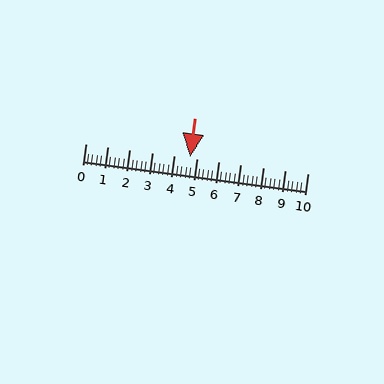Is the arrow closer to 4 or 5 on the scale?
The arrow is closer to 5.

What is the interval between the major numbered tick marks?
The major tick marks are spaced 1 units apart.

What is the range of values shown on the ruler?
The ruler shows values from 0 to 10.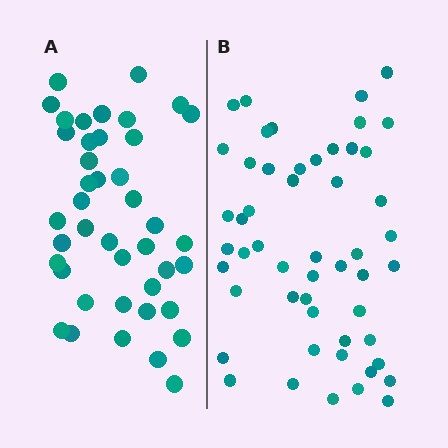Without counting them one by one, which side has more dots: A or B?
Region B (the right region) has more dots.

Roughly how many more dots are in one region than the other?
Region B has roughly 10 or so more dots than region A.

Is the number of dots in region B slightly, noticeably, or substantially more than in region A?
Region B has only slightly more — the two regions are fairly close. The ratio is roughly 1.2 to 1.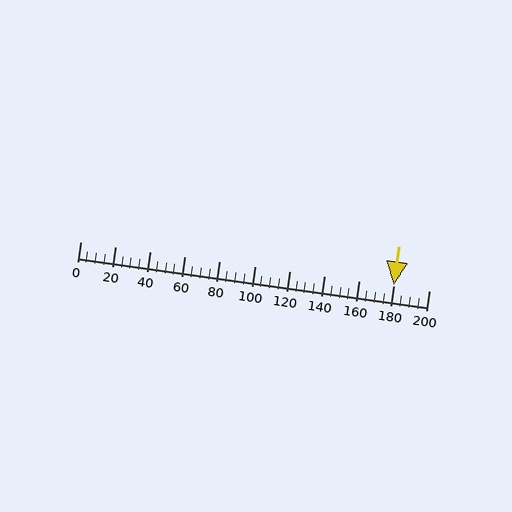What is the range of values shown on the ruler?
The ruler shows values from 0 to 200.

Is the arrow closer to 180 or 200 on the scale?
The arrow is closer to 180.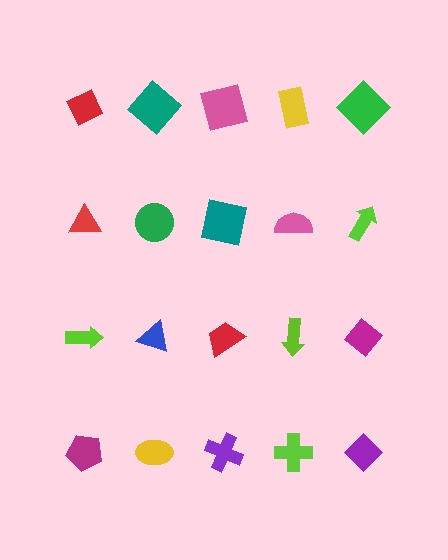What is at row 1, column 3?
A pink square.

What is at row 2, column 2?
A green circle.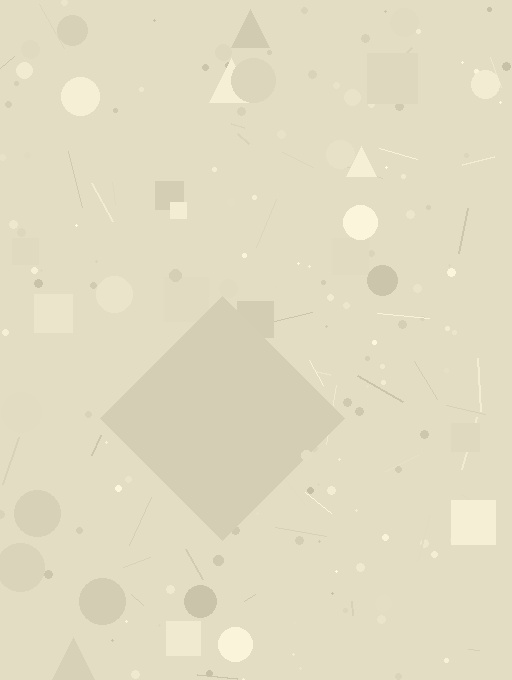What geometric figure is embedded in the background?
A diamond is embedded in the background.